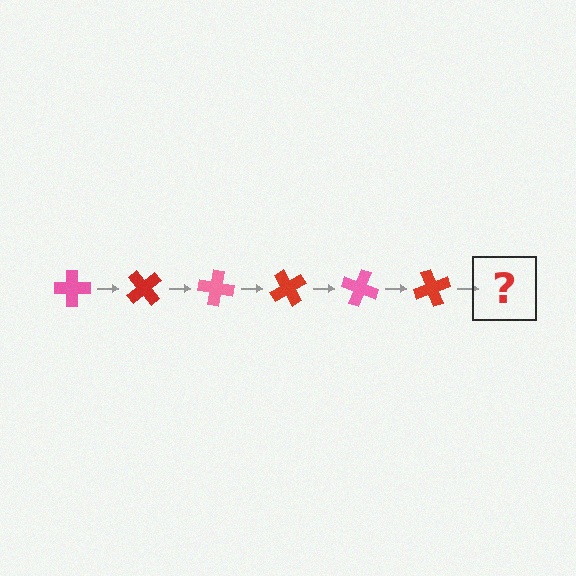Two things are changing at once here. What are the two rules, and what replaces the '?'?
The two rules are that it rotates 50 degrees each step and the color cycles through pink and red. The '?' should be a pink cross, rotated 300 degrees from the start.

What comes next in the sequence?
The next element should be a pink cross, rotated 300 degrees from the start.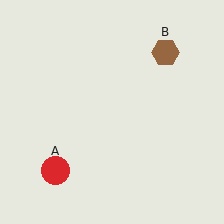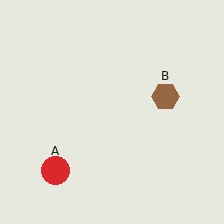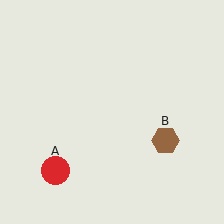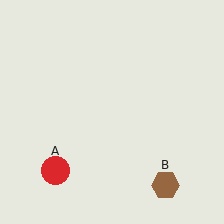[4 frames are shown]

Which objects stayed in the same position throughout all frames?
Red circle (object A) remained stationary.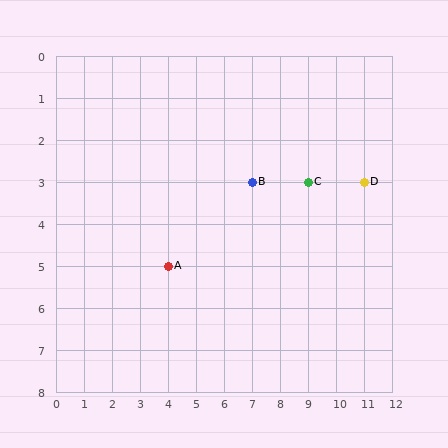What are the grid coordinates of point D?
Point D is at grid coordinates (11, 3).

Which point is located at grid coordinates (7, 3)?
Point B is at (7, 3).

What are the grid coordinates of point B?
Point B is at grid coordinates (7, 3).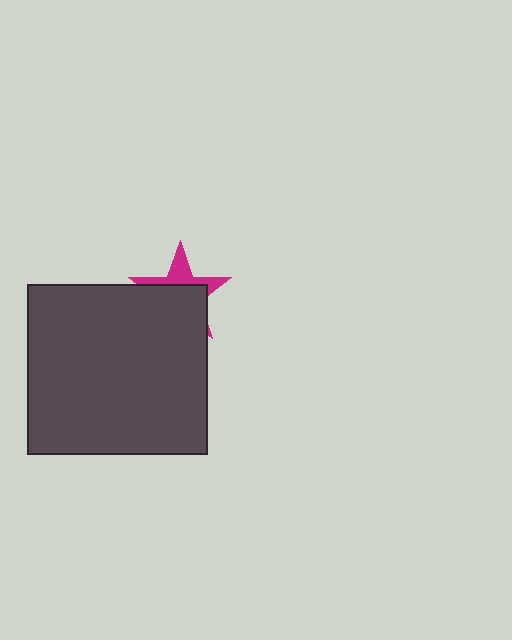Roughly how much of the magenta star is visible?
A small part of it is visible (roughly 35%).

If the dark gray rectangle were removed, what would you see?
You would see the complete magenta star.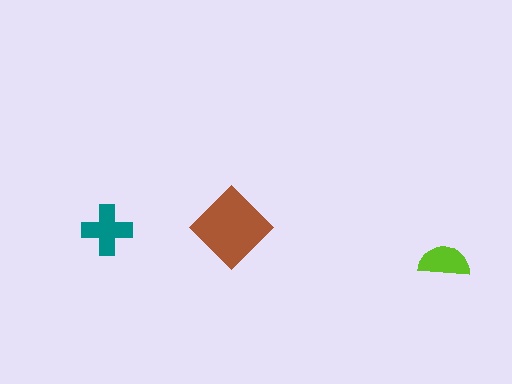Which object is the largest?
The brown diamond.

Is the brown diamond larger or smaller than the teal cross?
Larger.